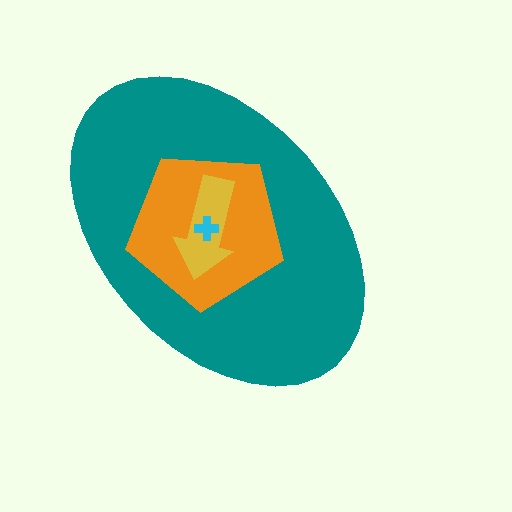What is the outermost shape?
The teal ellipse.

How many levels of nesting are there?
4.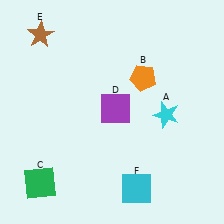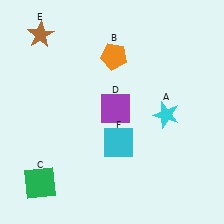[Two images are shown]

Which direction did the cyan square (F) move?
The cyan square (F) moved up.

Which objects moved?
The objects that moved are: the orange pentagon (B), the cyan square (F).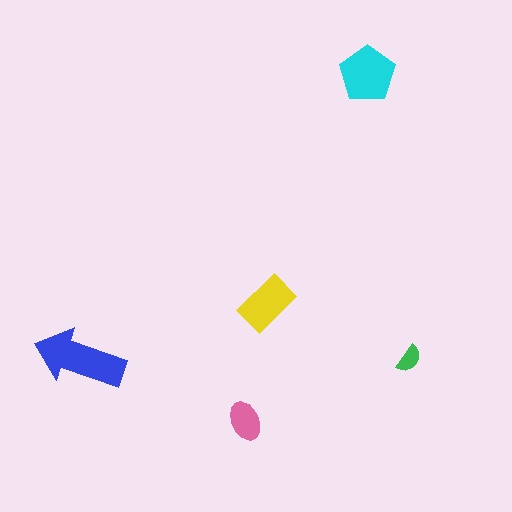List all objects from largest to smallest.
The blue arrow, the cyan pentagon, the yellow rectangle, the pink ellipse, the green semicircle.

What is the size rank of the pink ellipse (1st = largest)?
4th.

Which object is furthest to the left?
The blue arrow is leftmost.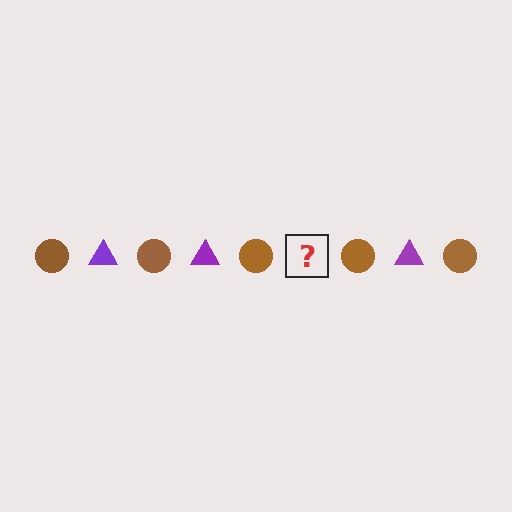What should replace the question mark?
The question mark should be replaced with a purple triangle.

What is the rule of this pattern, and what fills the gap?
The rule is that the pattern alternates between brown circle and purple triangle. The gap should be filled with a purple triangle.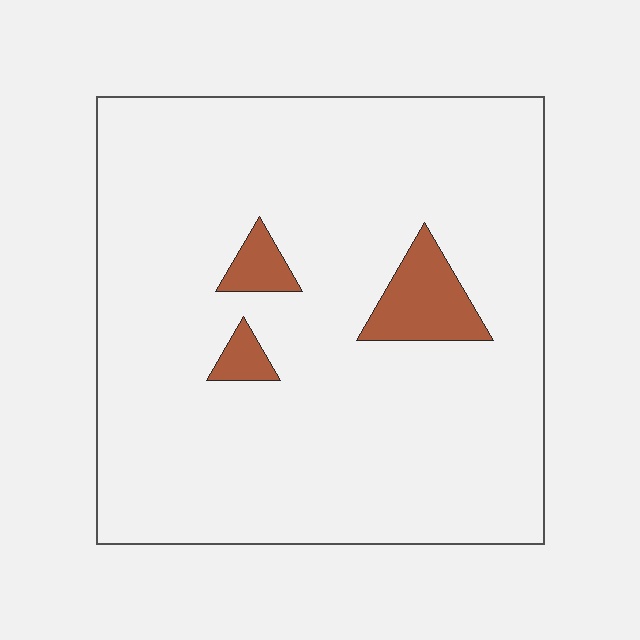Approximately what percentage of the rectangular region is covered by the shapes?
Approximately 5%.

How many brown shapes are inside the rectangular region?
3.